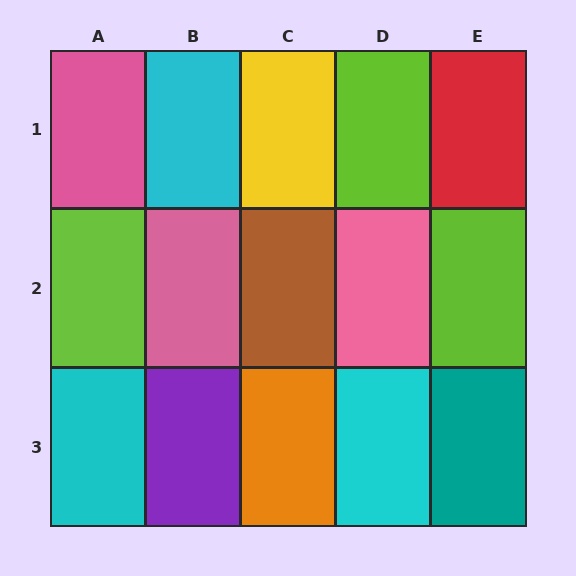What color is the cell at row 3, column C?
Orange.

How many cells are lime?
3 cells are lime.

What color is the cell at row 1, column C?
Yellow.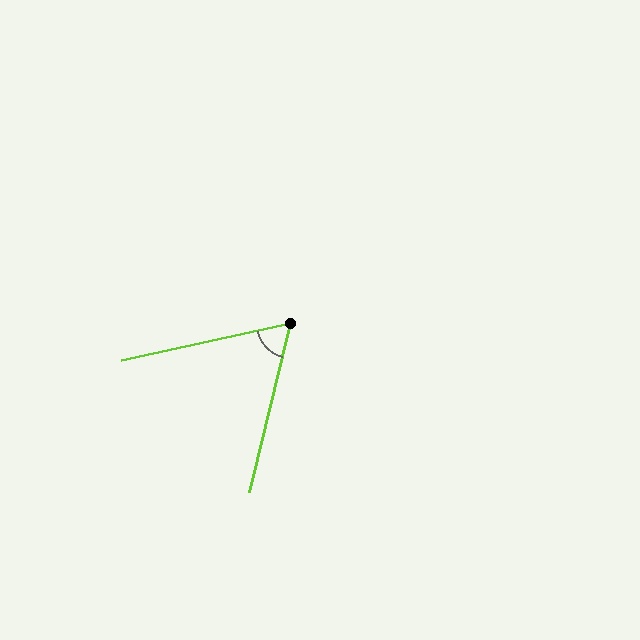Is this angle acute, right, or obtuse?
It is acute.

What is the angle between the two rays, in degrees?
Approximately 64 degrees.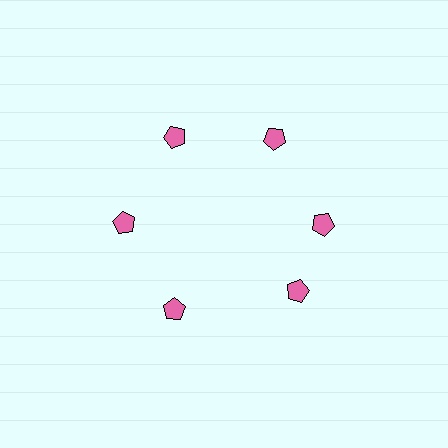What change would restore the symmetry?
The symmetry would be restored by rotating it back into even spacing with its neighbors so that all 6 pentagons sit at equal angles and equal distance from the center.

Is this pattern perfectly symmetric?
No. The 6 pink pentagons are arranged in a ring, but one element near the 5 o'clock position is rotated out of alignment along the ring, breaking the 6-fold rotational symmetry.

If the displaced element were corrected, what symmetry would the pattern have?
It would have 6-fold rotational symmetry — the pattern would map onto itself every 60 degrees.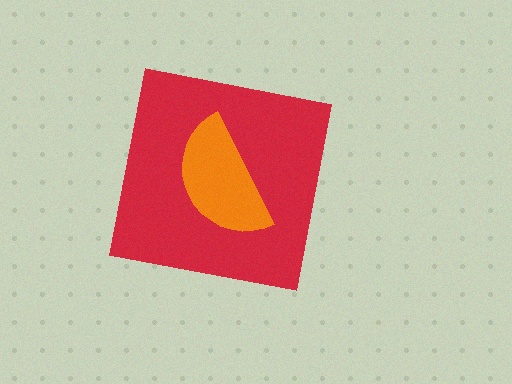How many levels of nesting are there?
2.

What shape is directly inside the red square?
The orange semicircle.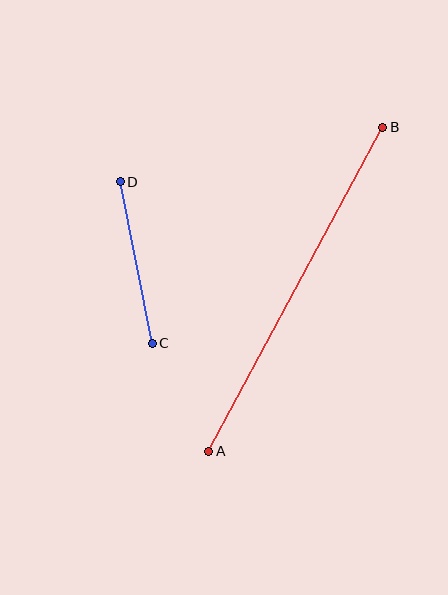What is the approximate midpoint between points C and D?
The midpoint is at approximately (136, 262) pixels.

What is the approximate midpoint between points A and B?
The midpoint is at approximately (296, 289) pixels.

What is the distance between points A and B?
The distance is approximately 368 pixels.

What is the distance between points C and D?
The distance is approximately 164 pixels.